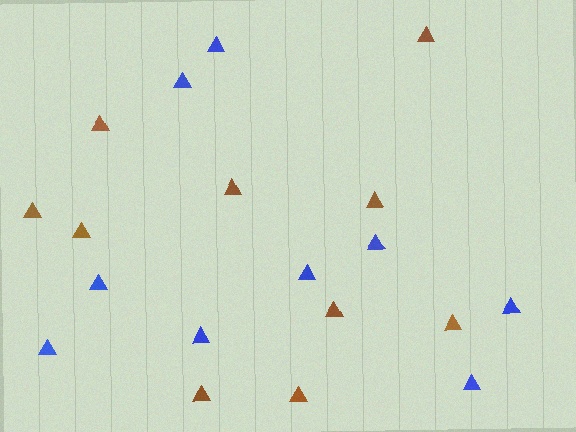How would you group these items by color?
There are 2 groups: one group of brown triangles (10) and one group of blue triangles (9).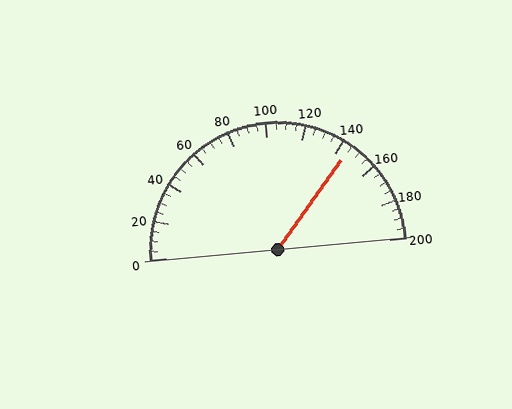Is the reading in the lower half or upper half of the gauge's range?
The reading is in the upper half of the range (0 to 200).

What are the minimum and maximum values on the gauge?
The gauge ranges from 0 to 200.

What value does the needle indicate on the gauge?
The needle indicates approximately 145.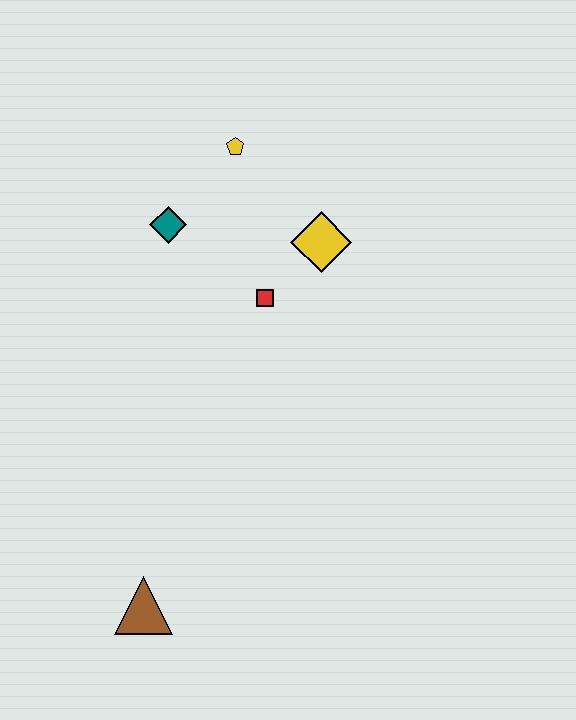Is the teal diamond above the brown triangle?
Yes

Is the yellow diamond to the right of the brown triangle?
Yes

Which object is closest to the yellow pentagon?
The teal diamond is closest to the yellow pentagon.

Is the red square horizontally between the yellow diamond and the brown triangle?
Yes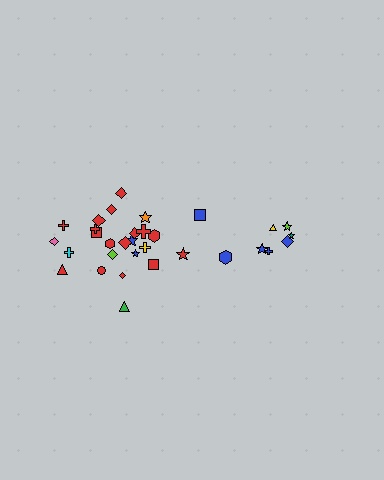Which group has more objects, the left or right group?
The left group.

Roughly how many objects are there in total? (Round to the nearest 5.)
Roughly 35 objects in total.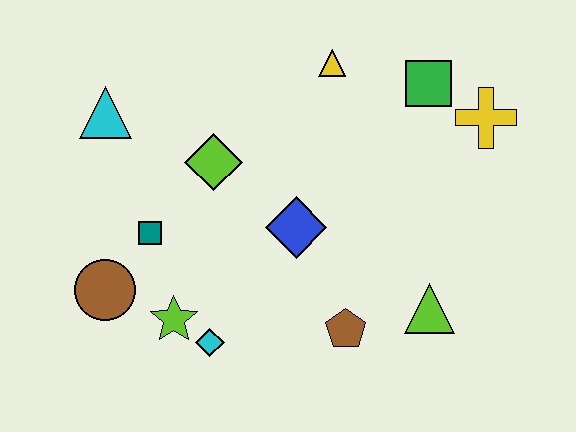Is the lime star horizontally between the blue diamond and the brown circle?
Yes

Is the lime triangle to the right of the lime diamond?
Yes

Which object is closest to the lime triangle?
The brown pentagon is closest to the lime triangle.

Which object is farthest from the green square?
The brown circle is farthest from the green square.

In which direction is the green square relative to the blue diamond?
The green square is above the blue diamond.